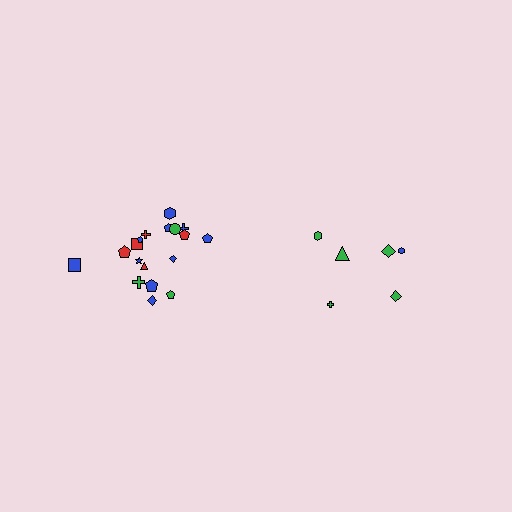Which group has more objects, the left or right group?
The left group.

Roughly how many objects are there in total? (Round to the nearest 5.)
Roughly 25 objects in total.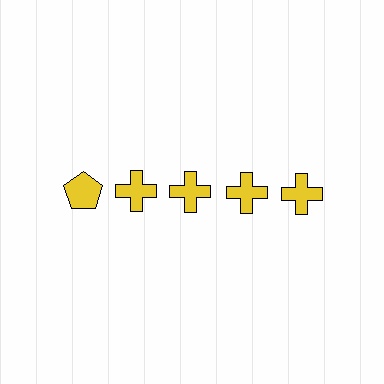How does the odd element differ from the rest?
It has a different shape: pentagon instead of cross.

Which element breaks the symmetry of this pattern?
The yellow pentagon in the top row, leftmost column breaks the symmetry. All other shapes are yellow crosses.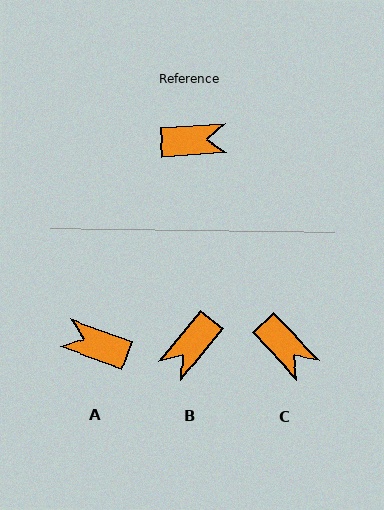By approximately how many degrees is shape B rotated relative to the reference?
Approximately 133 degrees clockwise.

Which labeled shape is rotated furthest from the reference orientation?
A, about 156 degrees away.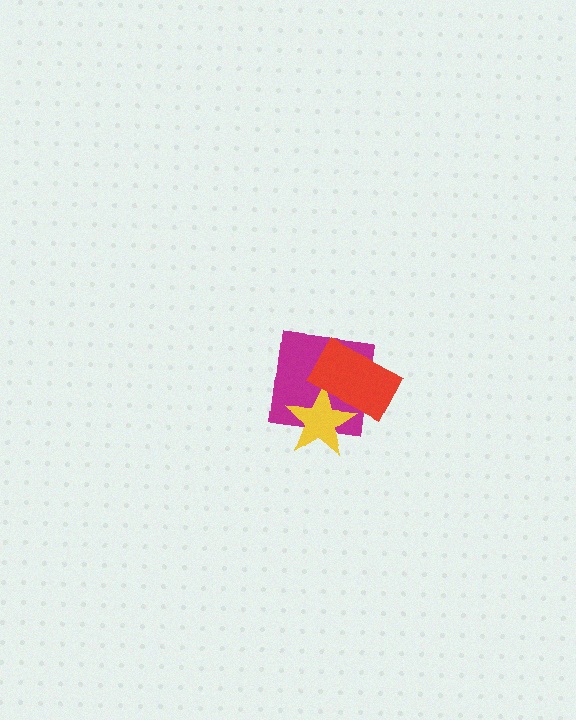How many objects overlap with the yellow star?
2 objects overlap with the yellow star.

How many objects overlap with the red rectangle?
2 objects overlap with the red rectangle.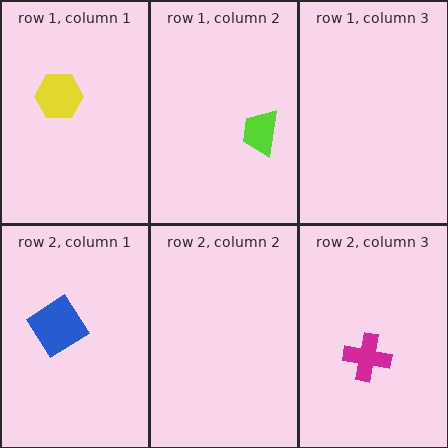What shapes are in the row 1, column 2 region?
The lime trapezoid.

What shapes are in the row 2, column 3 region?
The magenta cross.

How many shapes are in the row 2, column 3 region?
1.